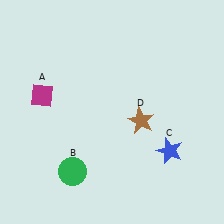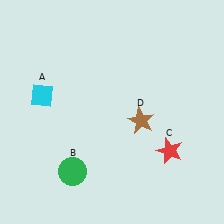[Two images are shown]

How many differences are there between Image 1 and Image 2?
There are 2 differences between the two images.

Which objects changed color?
A changed from magenta to cyan. C changed from blue to red.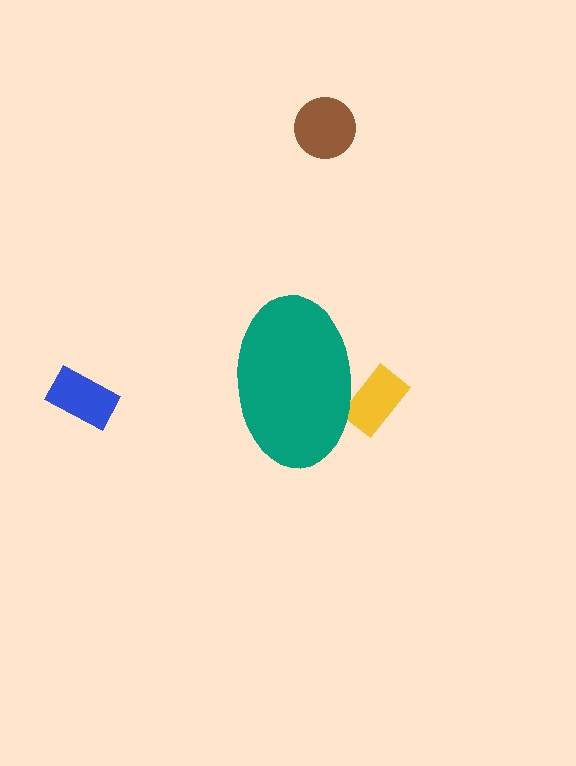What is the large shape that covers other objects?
A teal ellipse.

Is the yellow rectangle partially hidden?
Yes, the yellow rectangle is partially hidden behind the teal ellipse.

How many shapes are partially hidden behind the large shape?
1 shape is partially hidden.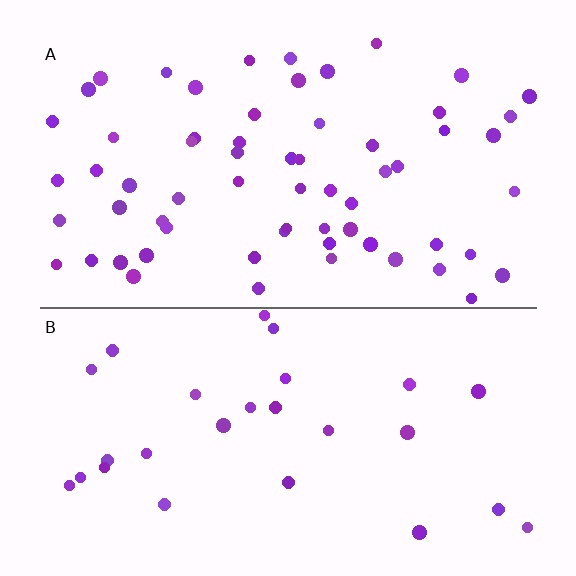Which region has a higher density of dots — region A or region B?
A (the top).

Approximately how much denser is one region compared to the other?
Approximately 2.2× — region A over region B.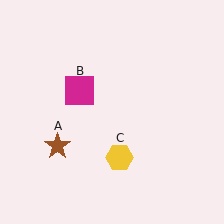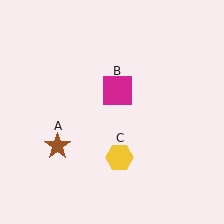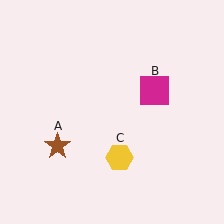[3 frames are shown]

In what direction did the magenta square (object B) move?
The magenta square (object B) moved right.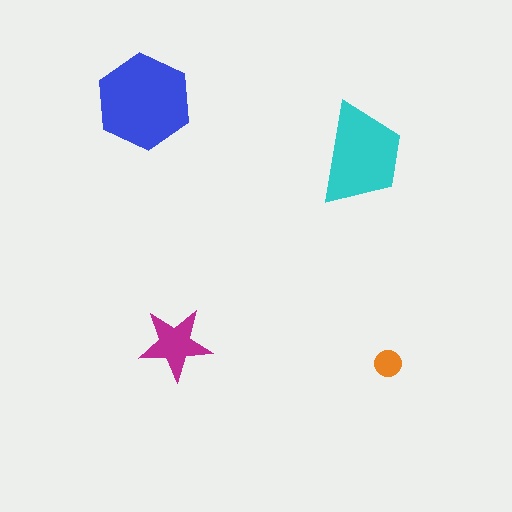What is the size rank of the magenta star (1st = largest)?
3rd.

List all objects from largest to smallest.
The blue hexagon, the cyan trapezoid, the magenta star, the orange circle.